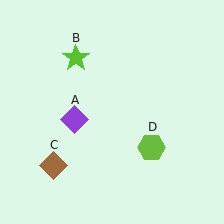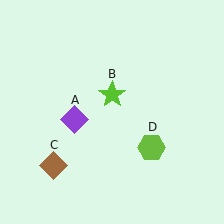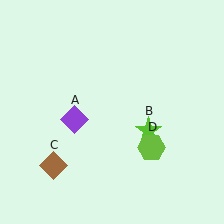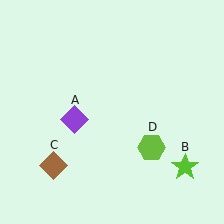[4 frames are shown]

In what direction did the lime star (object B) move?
The lime star (object B) moved down and to the right.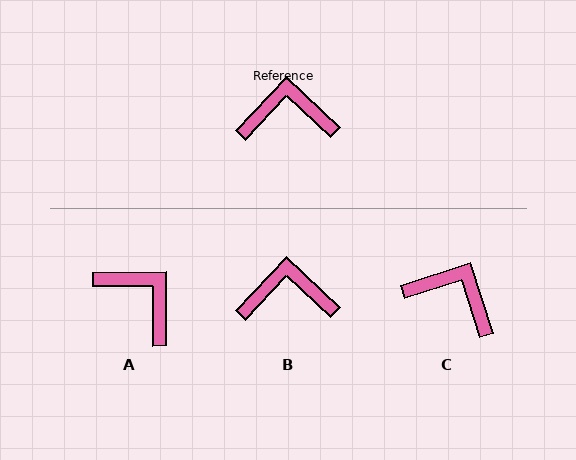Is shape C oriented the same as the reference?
No, it is off by about 29 degrees.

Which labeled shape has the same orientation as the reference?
B.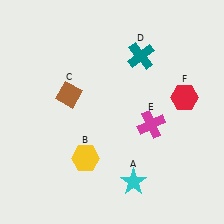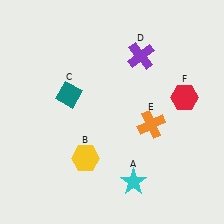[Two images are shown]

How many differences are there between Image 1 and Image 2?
There are 3 differences between the two images.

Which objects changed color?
C changed from brown to teal. D changed from teal to purple. E changed from magenta to orange.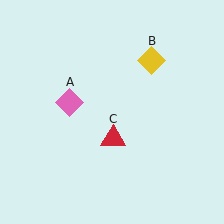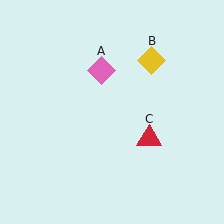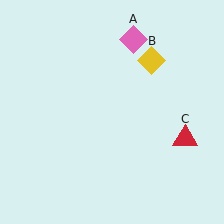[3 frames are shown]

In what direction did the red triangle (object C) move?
The red triangle (object C) moved right.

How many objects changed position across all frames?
2 objects changed position: pink diamond (object A), red triangle (object C).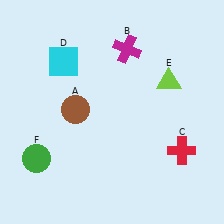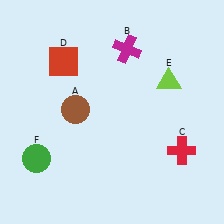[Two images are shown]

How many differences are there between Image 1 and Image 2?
There is 1 difference between the two images.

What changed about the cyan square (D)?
In Image 1, D is cyan. In Image 2, it changed to red.